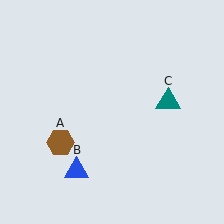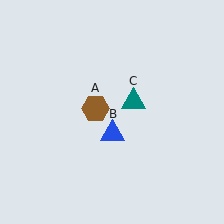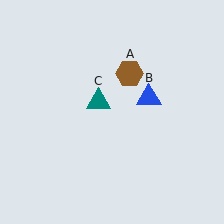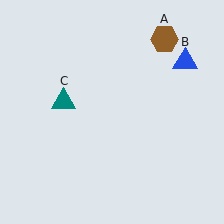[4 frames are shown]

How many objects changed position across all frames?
3 objects changed position: brown hexagon (object A), blue triangle (object B), teal triangle (object C).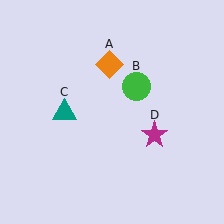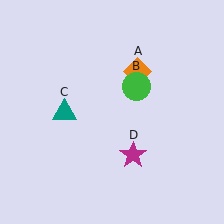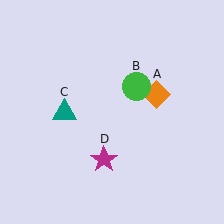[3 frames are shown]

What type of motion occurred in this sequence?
The orange diamond (object A), magenta star (object D) rotated clockwise around the center of the scene.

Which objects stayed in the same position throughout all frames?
Green circle (object B) and teal triangle (object C) remained stationary.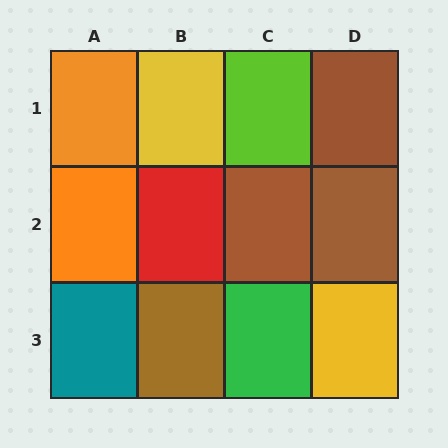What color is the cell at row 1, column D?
Brown.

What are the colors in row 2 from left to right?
Orange, red, brown, brown.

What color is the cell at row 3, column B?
Brown.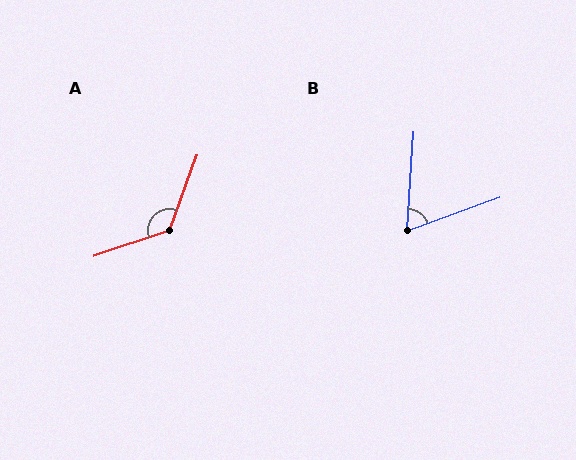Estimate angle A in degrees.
Approximately 129 degrees.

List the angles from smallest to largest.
B (66°), A (129°).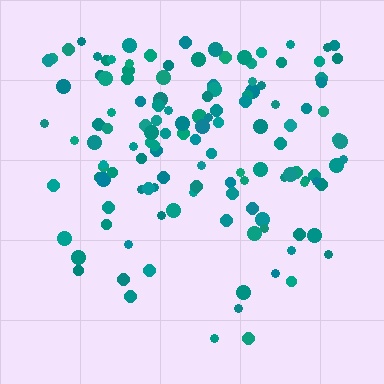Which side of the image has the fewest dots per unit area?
The bottom.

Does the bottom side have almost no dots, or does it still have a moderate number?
Still a moderate number, just noticeably fewer than the top.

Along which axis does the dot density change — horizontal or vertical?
Vertical.